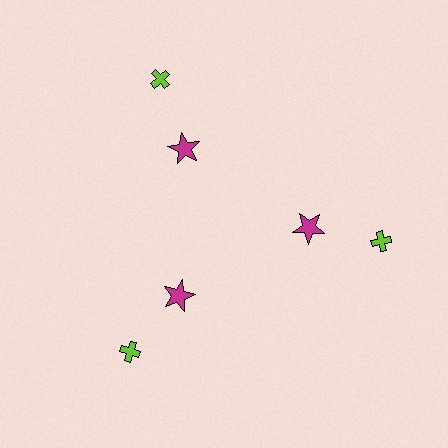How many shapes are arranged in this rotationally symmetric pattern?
There are 6 shapes, arranged in 3 groups of 2.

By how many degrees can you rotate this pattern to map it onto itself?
The pattern maps onto itself every 120 degrees of rotation.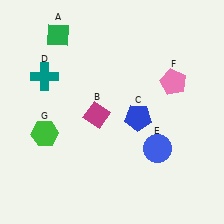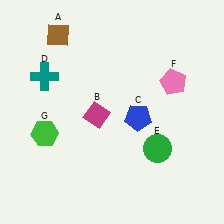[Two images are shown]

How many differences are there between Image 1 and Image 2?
There are 2 differences between the two images.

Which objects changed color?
A changed from green to brown. E changed from blue to green.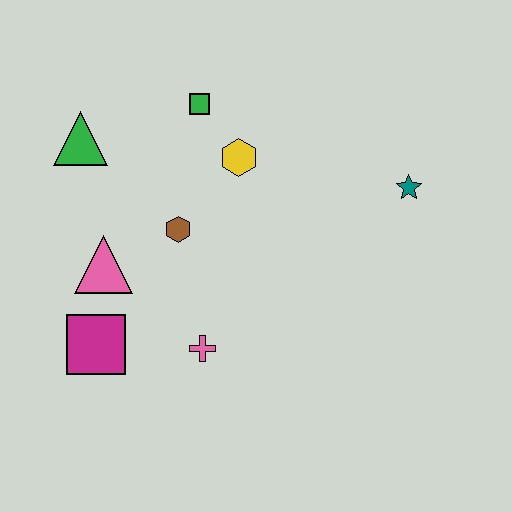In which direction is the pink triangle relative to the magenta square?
The pink triangle is above the magenta square.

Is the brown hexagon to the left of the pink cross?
Yes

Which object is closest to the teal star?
The yellow hexagon is closest to the teal star.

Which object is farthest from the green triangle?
The teal star is farthest from the green triangle.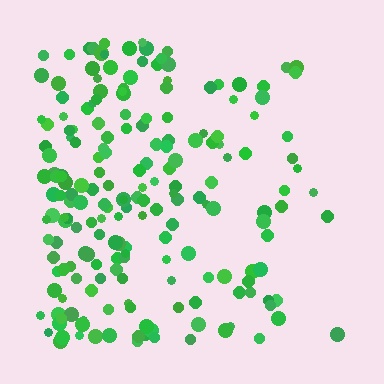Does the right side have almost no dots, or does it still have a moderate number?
Still a moderate number, just noticeably fewer than the left.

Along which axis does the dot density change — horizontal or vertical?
Horizontal.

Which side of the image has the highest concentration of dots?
The left.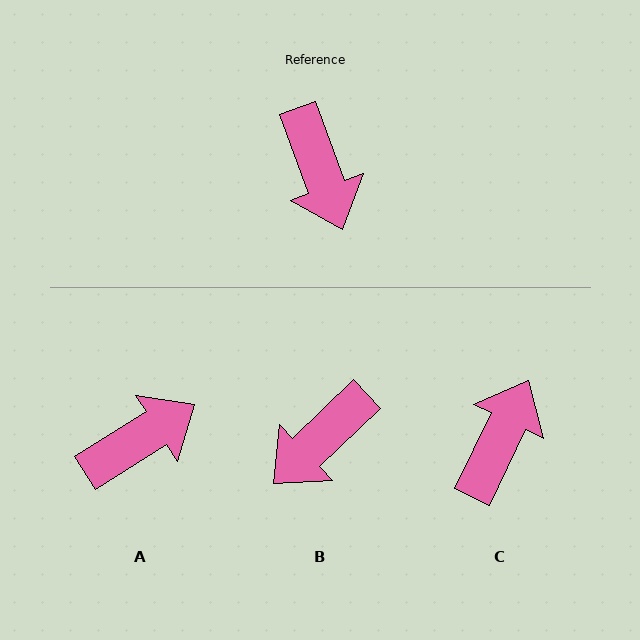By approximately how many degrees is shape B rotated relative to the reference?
Approximately 67 degrees clockwise.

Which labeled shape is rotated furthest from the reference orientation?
C, about 134 degrees away.